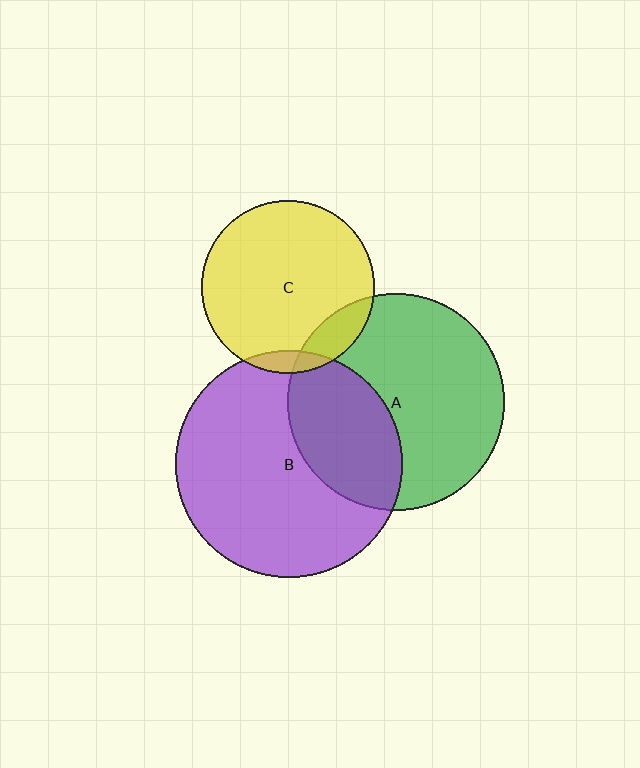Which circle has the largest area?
Circle B (purple).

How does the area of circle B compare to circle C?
Approximately 1.7 times.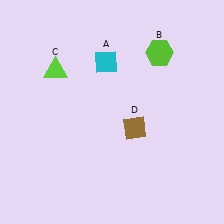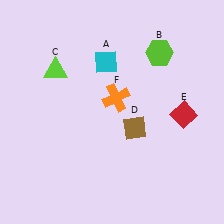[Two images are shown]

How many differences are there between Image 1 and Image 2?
There are 2 differences between the two images.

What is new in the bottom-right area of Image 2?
A red diamond (E) was added in the bottom-right area of Image 2.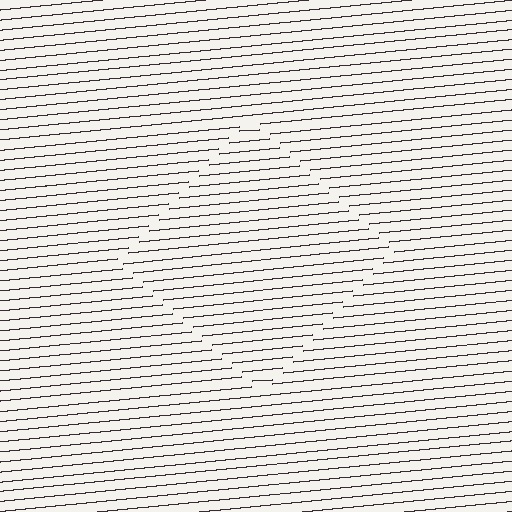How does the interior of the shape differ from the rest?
The interior of the shape contains the same grating, shifted by half a period — the contour is defined by the phase discontinuity where line-ends from the inner and outer gratings abut.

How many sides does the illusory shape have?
4 sides — the line-ends trace a square.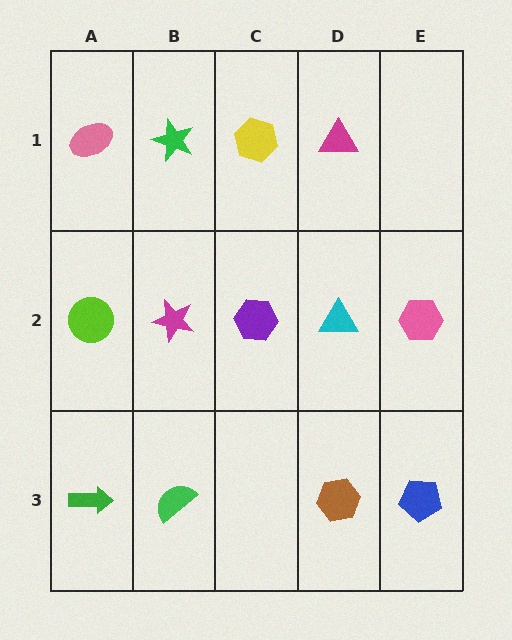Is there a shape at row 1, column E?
No, that cell is empty.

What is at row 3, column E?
A blue pentagon.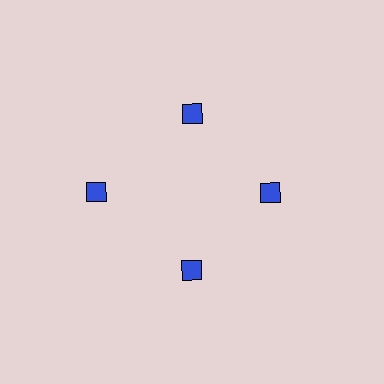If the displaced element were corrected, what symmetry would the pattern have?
It would have 4-fold rotational symmetry — the pattern would map onto itself every 90 degrees.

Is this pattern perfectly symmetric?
No. The 4 blue squares are arranged in a ring, but one element near the 9 o'clock position is pushed outward from the center, breaking the 4-fold rotational symmetry.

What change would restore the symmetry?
The symmetry would be restored by moving it inward, back onto the ring so that all 4 squares sit at equal angles and equal distance from the center.